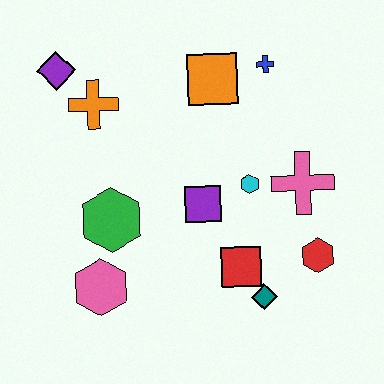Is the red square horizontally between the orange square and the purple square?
No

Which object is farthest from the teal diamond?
The purple diamond is farthest from the teal diamond.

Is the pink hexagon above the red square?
No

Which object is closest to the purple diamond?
The orange cross is closest to the purple diamond.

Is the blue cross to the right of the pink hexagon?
Yes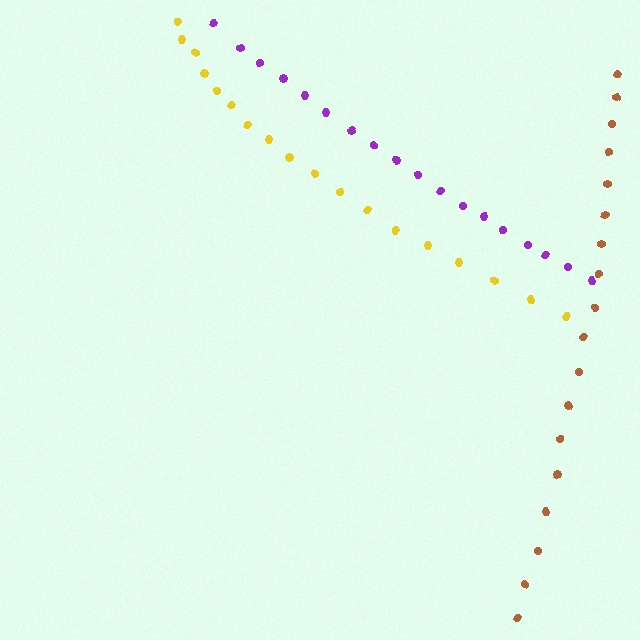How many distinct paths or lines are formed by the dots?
There are 3 distinct paths.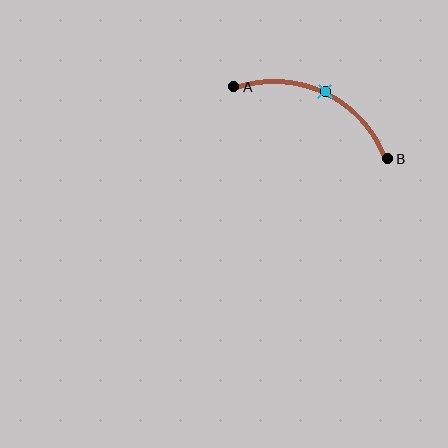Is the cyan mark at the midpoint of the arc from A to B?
Yes. The cyan mark lies on the arc at equal arc-length from both A and B — it is the arc midpoint.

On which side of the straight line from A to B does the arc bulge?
The arc bulges above the straight line connecting A and B.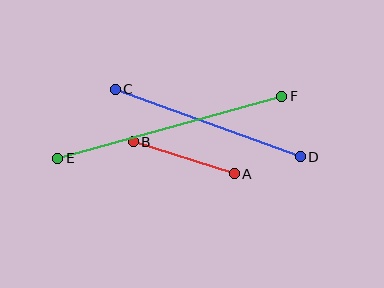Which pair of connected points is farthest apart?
Points E and F are farthest apart.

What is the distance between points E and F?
The distance is approximately 232 pixels.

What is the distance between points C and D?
The distance is approximately 197 pixels.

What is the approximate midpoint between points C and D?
The midpoint is at approximately (208, 123) pixels.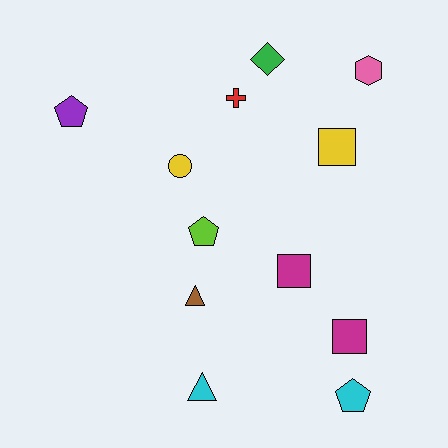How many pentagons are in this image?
There are 3 pentagons.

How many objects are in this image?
There are 12 objects.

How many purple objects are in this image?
There is 1 purple object.